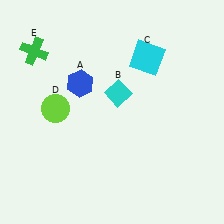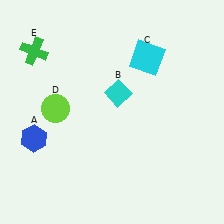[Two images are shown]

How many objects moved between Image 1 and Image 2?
1 object moved between the two images.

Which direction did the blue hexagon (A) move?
The blue hexagon (A) moved down.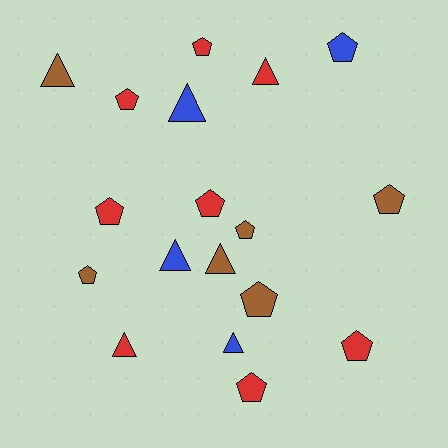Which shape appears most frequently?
Pentagon, with 11 objects.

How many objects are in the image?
There are 18 objects.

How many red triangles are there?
There are 2 red triangles.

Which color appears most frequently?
Red, with 8 objects.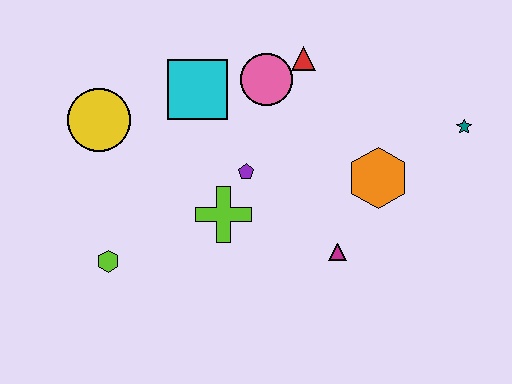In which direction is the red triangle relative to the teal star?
The red triangle is to the left of the teal star.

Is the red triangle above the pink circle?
Yes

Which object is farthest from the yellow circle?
The teal star is farthest from the yellow circle.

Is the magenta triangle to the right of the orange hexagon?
No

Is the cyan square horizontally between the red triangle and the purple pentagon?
No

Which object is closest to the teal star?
The orange hexagon is closest to the teal star.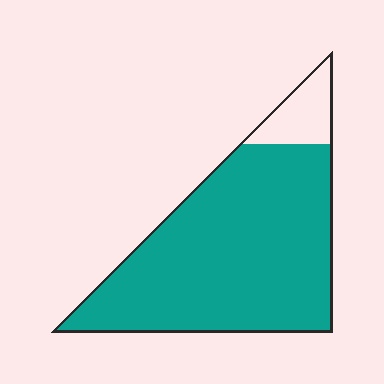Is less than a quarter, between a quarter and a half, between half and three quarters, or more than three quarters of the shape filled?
More than three quarters.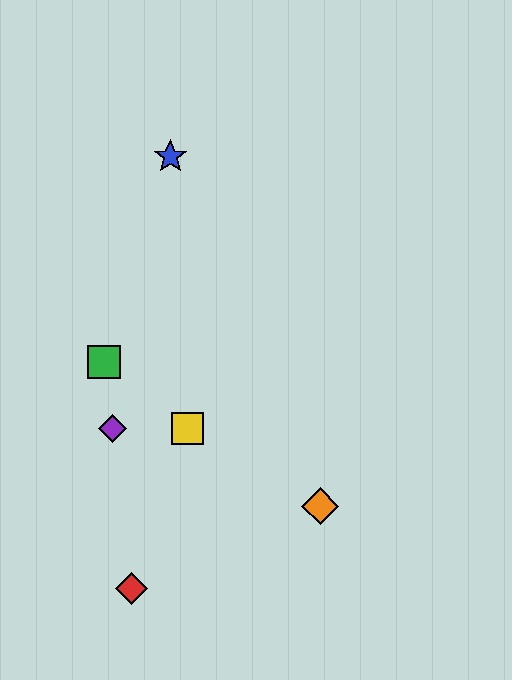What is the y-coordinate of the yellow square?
The yellow square is at y≈428.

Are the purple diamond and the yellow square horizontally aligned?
Yes, both are at y≈428.